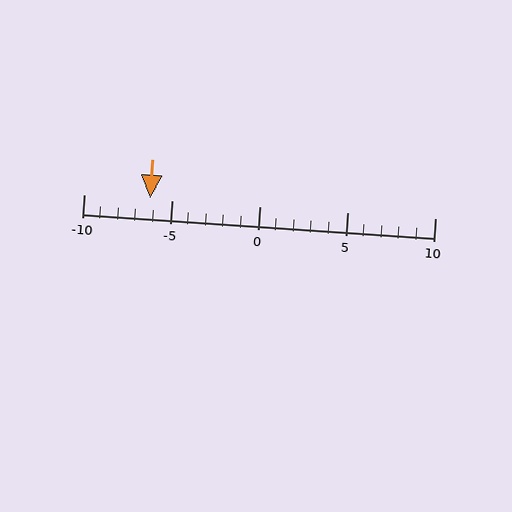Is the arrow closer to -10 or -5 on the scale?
The arrow is closer to -5.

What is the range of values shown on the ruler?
The ruler shows values from -10 to 10.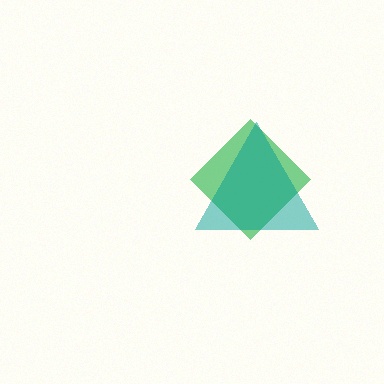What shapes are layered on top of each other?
The layered shapes are: a green diamond, a teal triangle.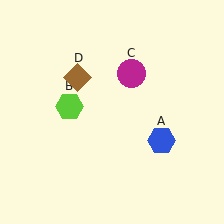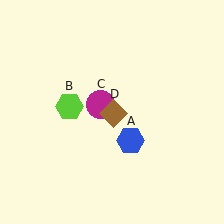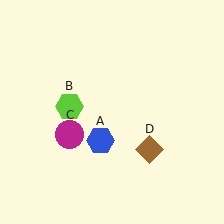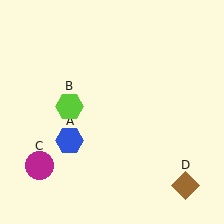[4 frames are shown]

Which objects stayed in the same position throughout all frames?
Lime hexagon (object B) remained stationary.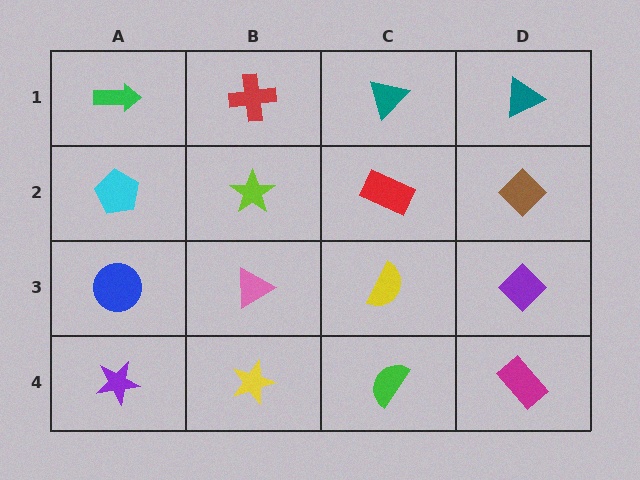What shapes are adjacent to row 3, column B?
A lime star (row 2, column B), a yellow star (row 4, column B), a blue circle (row 3, column A), a yellow semicircle (row 3, column C).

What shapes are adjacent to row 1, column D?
A brown diamond (row 2, column D), a teal triangle (row 1, column C).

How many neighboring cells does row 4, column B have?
3.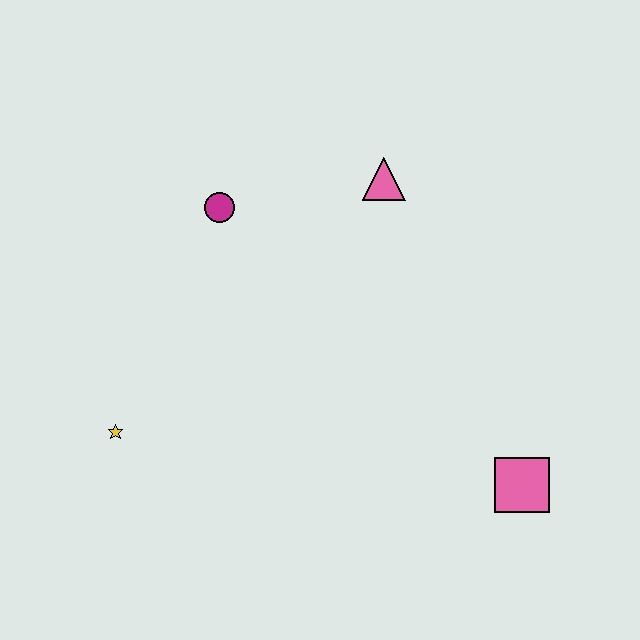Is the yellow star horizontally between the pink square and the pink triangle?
No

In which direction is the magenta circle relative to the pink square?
The magenta circle is to the left of the pink square.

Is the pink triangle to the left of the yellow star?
No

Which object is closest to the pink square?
The pink triangle is closest to the pink square.